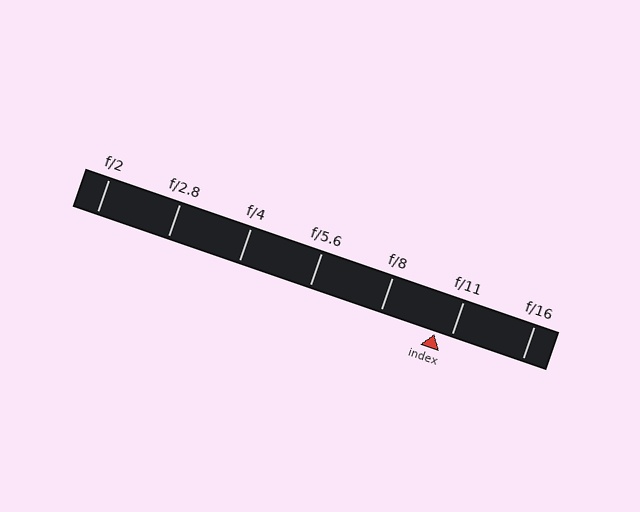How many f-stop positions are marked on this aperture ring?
There are 7 f-stop positions marked.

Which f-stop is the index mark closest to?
The index mark is closest to f/11.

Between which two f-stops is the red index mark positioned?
The index mark is between f/8 and f/11.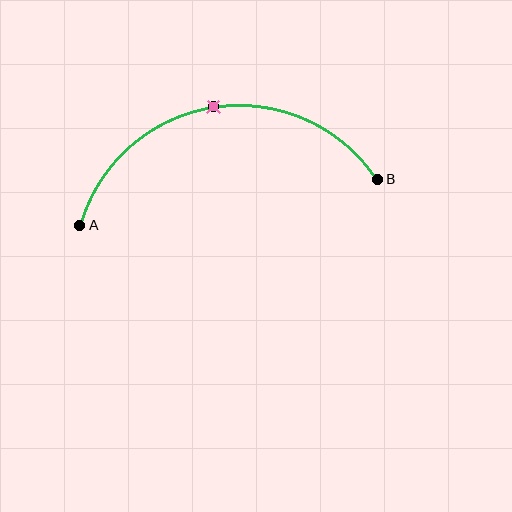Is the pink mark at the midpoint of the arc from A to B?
Yes. The pink mark lies on the arc at equal arc-length from both A and B — it is the arc midpoint.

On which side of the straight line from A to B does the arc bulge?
The arc bulges above the straight line connecting A and B.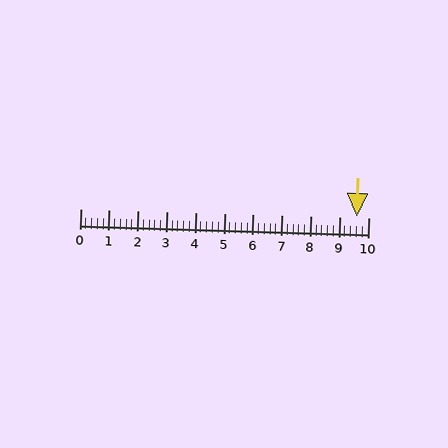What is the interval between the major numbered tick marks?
The major tick marks are spaced 1 units apart.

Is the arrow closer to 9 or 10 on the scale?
The arrow is closer to 10.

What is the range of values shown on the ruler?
The ruler shows values from 0 to 10.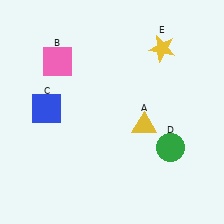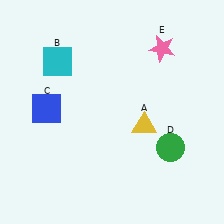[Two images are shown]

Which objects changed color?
B changed from pink to cyan. E changed from yellow to pink.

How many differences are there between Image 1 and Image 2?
There are 2 differences between the two images.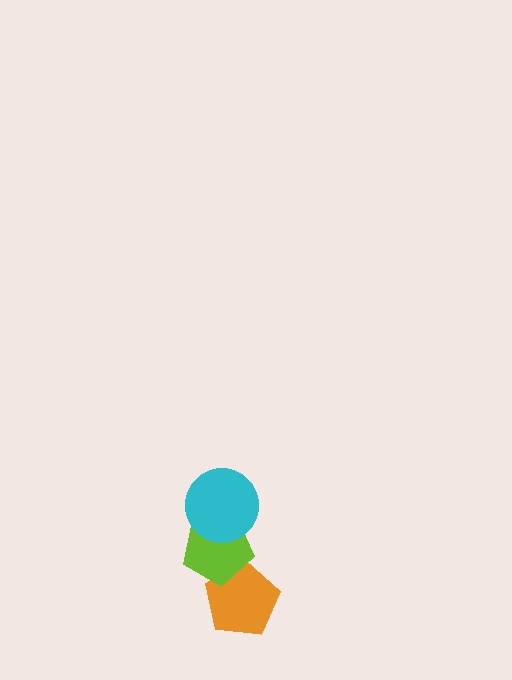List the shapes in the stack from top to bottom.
From top to bottom: the cyan circle, the lime pentagon, the orange pentagon.